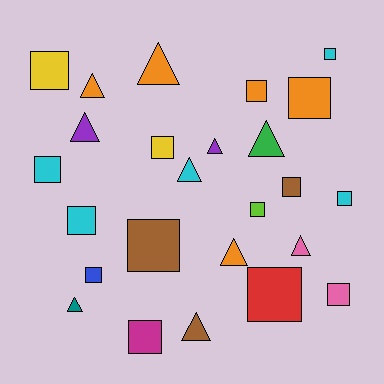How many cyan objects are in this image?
There are 5 cyan objects.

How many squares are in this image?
There are 15 squares.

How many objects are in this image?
There are 25 objects.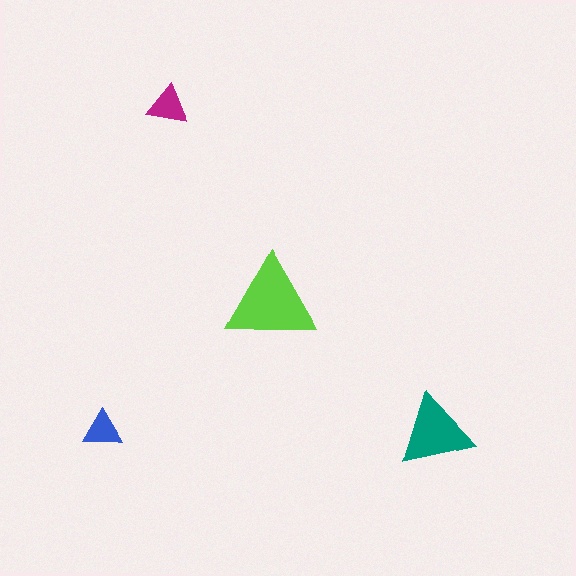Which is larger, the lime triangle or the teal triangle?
The lime one.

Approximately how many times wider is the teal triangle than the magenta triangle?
About 2 times wider.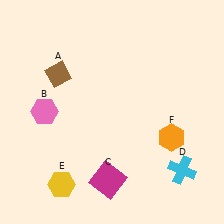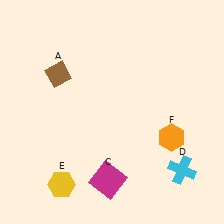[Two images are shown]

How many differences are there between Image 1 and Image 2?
There is 1 difference between the two images.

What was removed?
The pink hexagon (B) was removed in Image 2.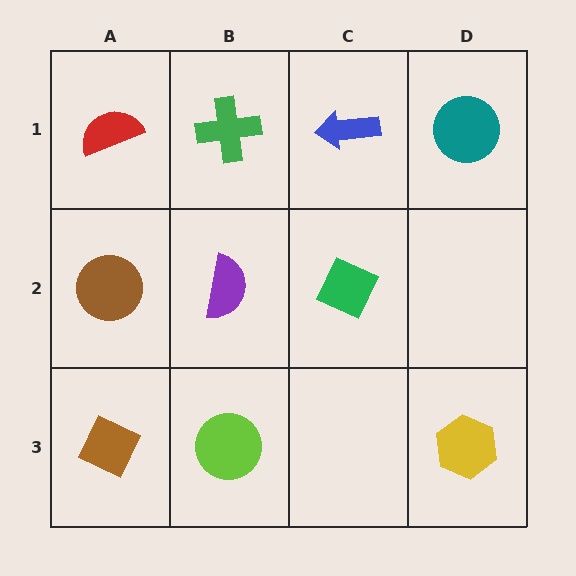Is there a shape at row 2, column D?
No, that cell is empty.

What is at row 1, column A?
A red semicircle.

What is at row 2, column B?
A purple semicircle.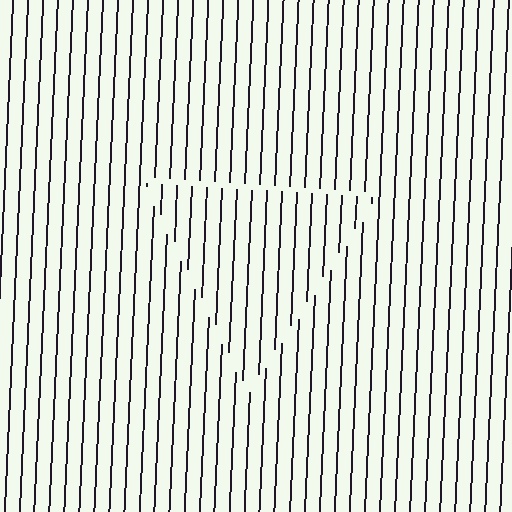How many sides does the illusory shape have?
3 sides — the line-ends trace a triangle.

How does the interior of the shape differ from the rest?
The interior of the shape contains the same grating, shifted by half a period — the contour is defined by the phase discontinuity where line-ends from the inner and outer gratings abut.